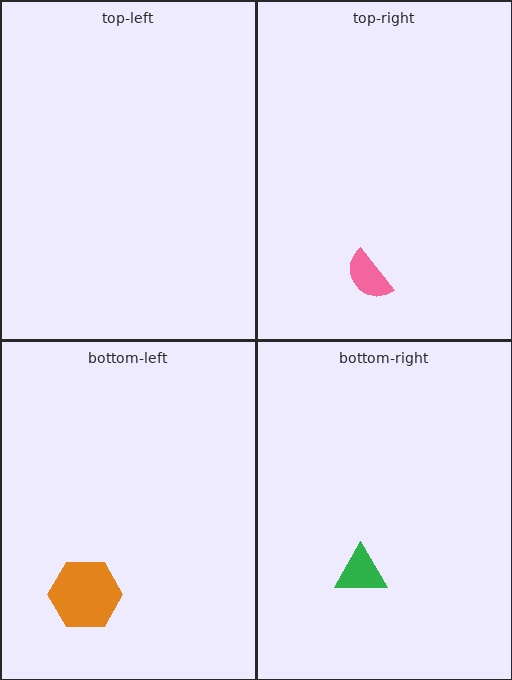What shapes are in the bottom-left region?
The orange hexagon.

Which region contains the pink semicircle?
The top-right region.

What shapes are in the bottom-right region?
The green triangle.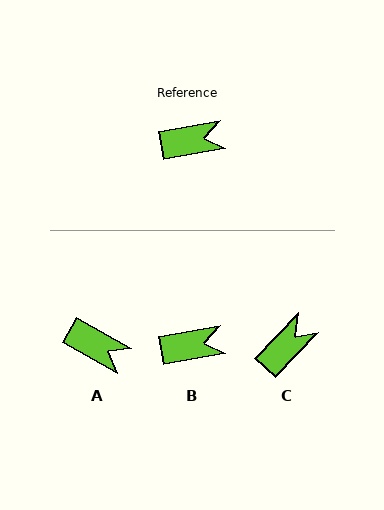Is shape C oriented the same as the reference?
No, it is off by about 37 degrees.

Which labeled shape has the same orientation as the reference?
B.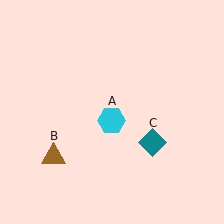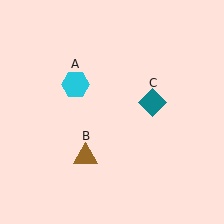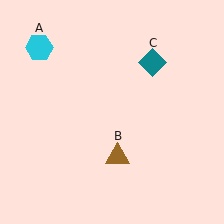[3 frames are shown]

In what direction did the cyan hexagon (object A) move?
The cyan hexagon (object A) moved up and to the left.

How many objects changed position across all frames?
3 objects changed position: cyan hexagon (object A), brown triangle (object B), teal diamond (object C).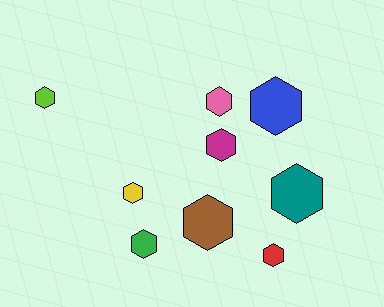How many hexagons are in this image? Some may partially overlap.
There are 9 hexagons.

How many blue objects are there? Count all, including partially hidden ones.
There is 1 blue object.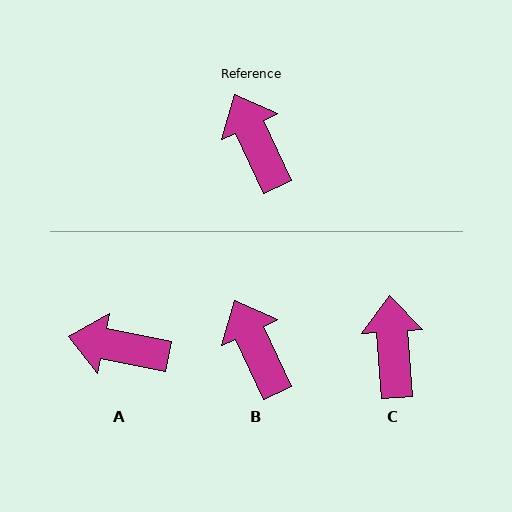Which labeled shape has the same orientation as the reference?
B.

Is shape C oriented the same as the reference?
No, it is off by about 21 degrees.